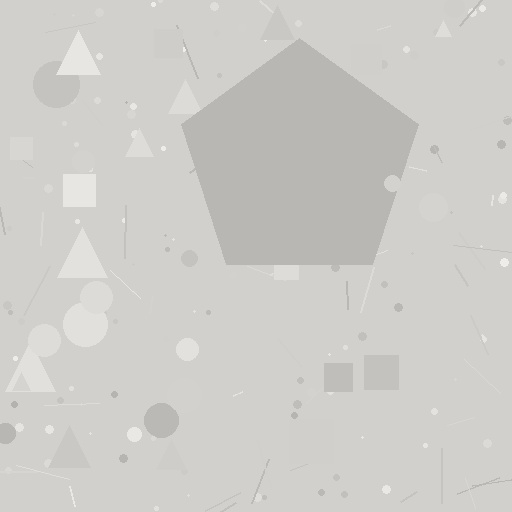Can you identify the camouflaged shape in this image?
The camouflaged shape is a pentagon.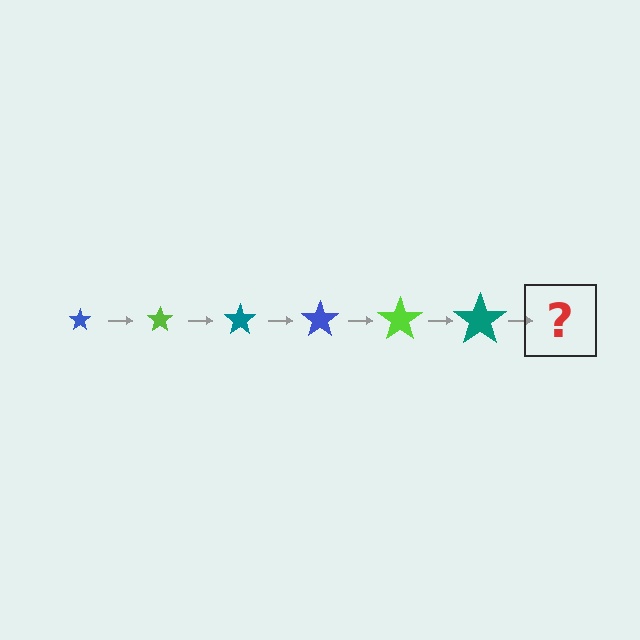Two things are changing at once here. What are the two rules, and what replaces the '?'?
The two rules are that the star grows larger each step and the color cycles through blue, lime, and teal. The '?' should be a blue star, larger than the previous one.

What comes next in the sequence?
The next element should be a blue star, larger than the previous one.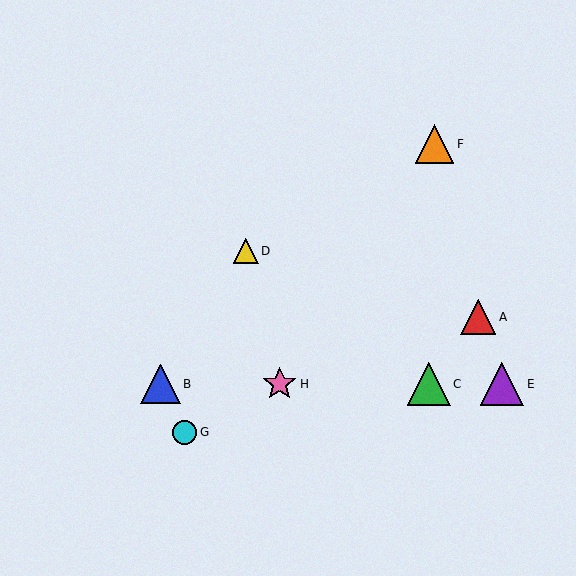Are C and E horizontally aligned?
Yes, both are at y≈384.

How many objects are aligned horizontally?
4 objects (B, C, E, H) are aligned horizontally.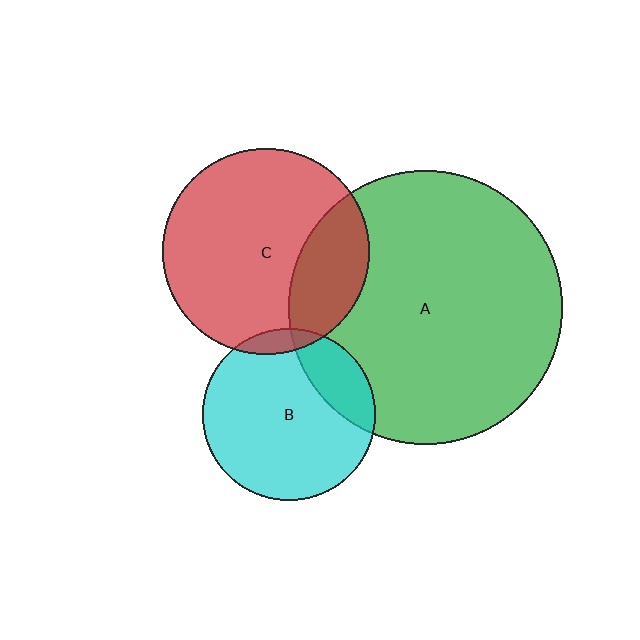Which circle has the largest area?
Circle A (green).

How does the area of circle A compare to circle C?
Approximately 1.8 times.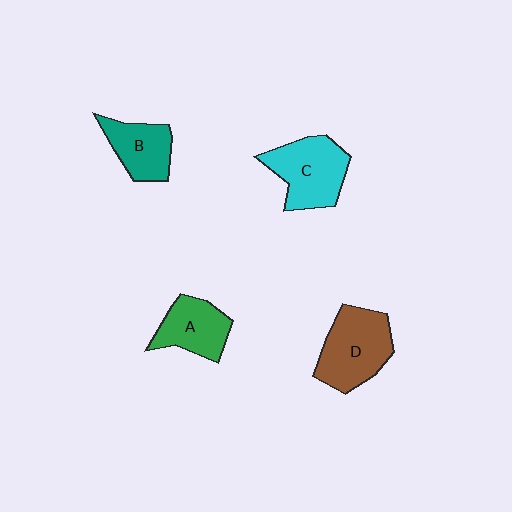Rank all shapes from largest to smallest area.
From largest to smallest: D (brown), C (cyan), A (green), B (teal).